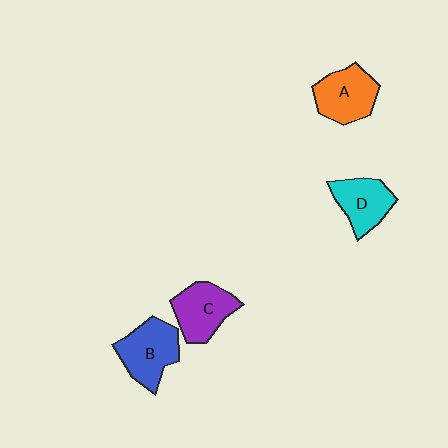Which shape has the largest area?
Shape B (blue).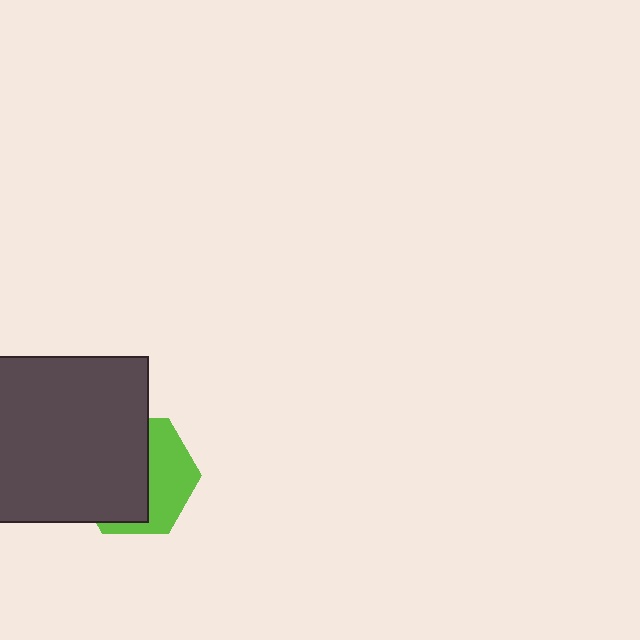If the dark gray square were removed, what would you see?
You would see the complete lime hexagon.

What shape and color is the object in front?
The object in front is a dark gray square.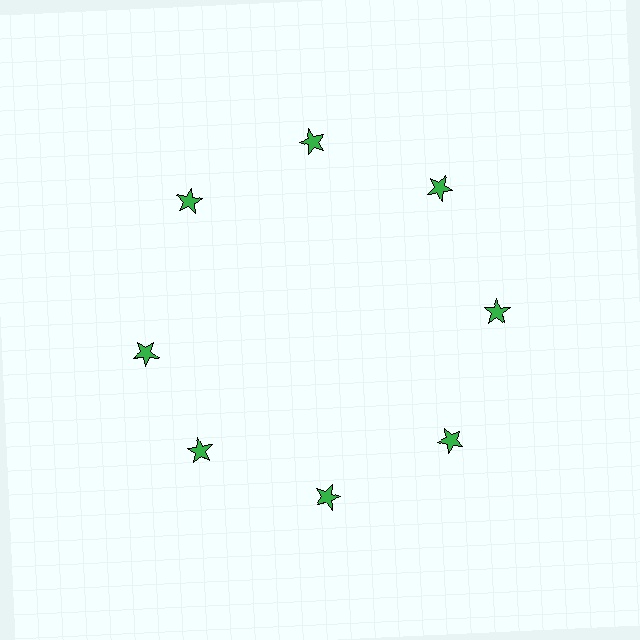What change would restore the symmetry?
The symmetry would be restored by rotating it back into even spacing with its neighbors so that all 8 stars sit at equal angles and equal distance from the center.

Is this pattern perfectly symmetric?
No. The 8 green stars are arranged in a ring, but one element near the 9 o'clock position is rotated out of alignment along the ring, breaking the 8-fold rotational symmetry.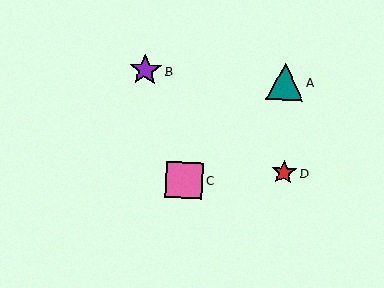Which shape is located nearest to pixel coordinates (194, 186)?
The pink square (labeled C) at (185, 180) is nearest to that location.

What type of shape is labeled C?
Shape C is a pink square.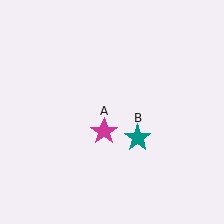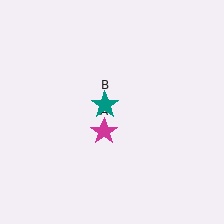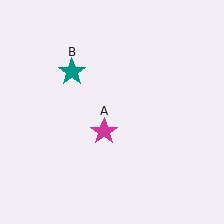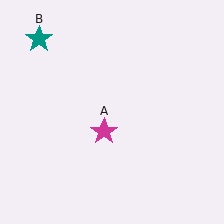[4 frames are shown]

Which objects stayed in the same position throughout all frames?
Magenta star (object A) remained stationary.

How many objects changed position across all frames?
1 object changed position: teal star (object B).